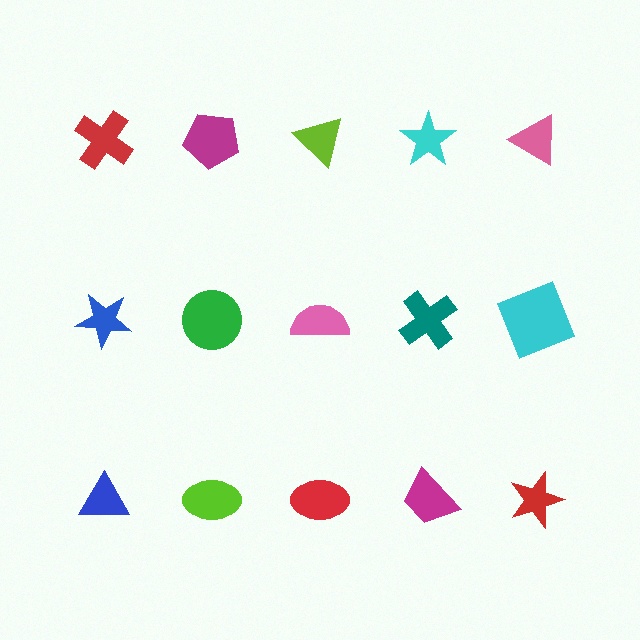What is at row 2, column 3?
A pink semicircle.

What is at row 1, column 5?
A pink triangle.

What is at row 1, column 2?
A magenta pentagon.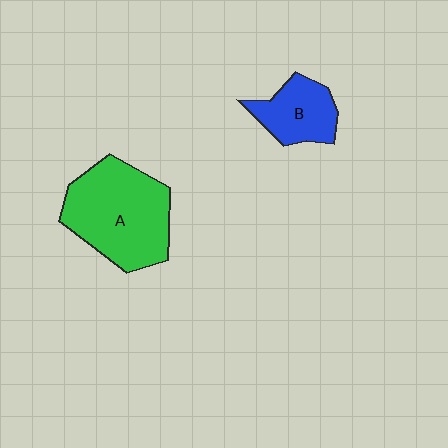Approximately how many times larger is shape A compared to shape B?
Approximately 2.0 times.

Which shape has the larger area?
Shape A (green).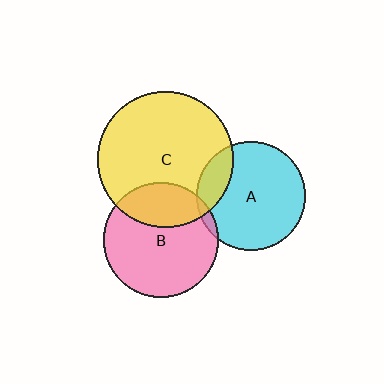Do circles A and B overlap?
Yes.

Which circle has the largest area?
Circle C (yellow).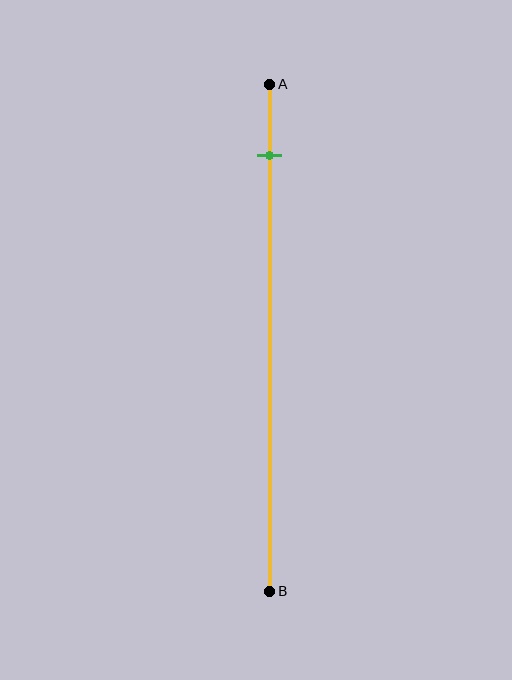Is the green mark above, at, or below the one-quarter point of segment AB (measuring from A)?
The green mark is above the one-quarter point of segment AB.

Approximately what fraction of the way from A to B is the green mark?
The green mark is approximately 15% of the way from A to B.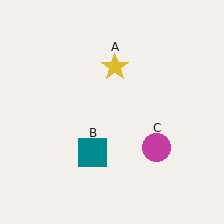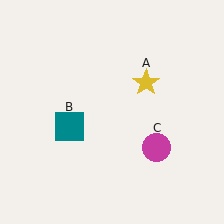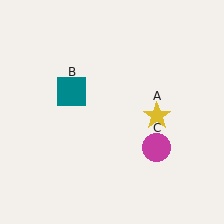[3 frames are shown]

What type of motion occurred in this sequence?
The yellow star (object A), teal square (object B) rotated clockwise around the center of the scene.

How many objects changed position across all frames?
2 objects changed position: yellow star (object A), teal square (object B).